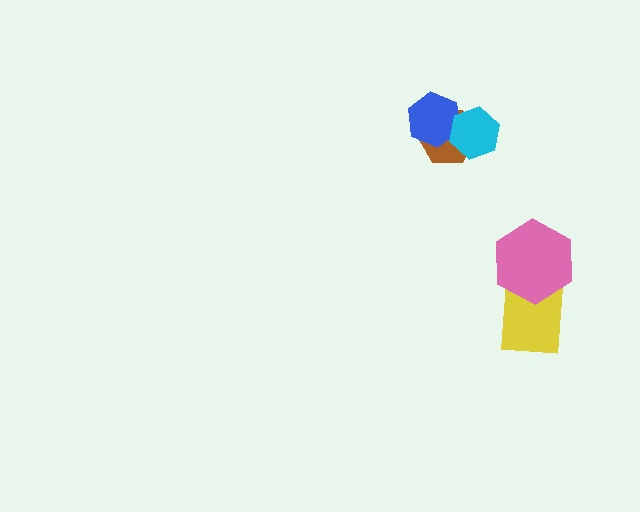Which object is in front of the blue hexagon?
The cyan hexagon is in front of the blue hexagon.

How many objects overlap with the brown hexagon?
2 objects overlap with the brown hexagon.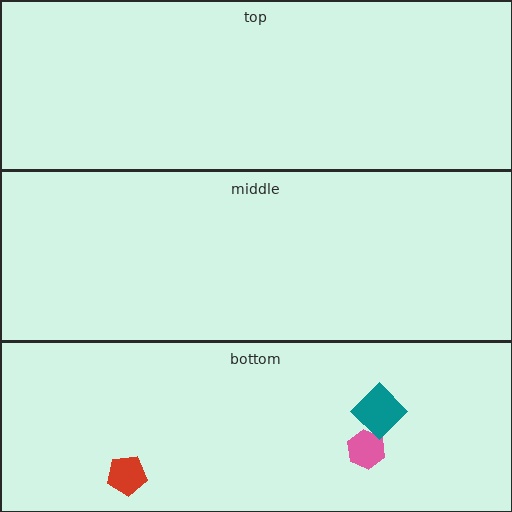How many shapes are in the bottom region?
3.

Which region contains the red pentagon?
The bottom region.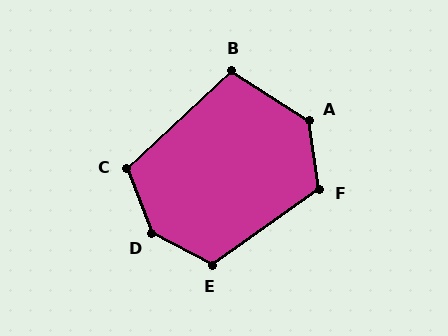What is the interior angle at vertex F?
Approximately 117 degrees (obtuse).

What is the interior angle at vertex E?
Approximately 118 degrees (obtuse).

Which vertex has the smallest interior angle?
B, at approximately 104 degrees.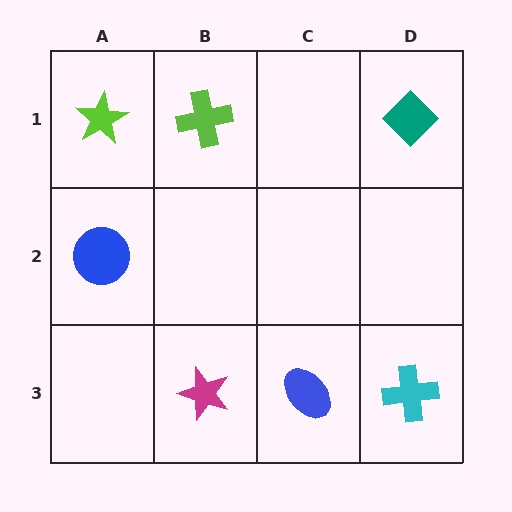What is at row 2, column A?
A blue circle.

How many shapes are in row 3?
3 shapes.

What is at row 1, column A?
A lime star.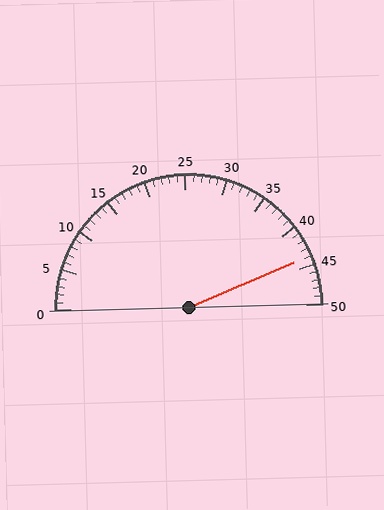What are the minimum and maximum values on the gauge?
The gauge ranges from 0 to 50.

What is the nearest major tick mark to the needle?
The nearest major tick mark is 45.